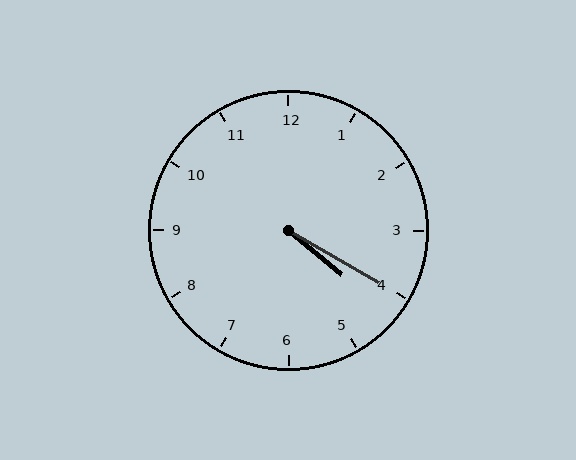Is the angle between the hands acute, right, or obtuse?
It is acute.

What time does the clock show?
4:20.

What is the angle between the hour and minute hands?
Approximately 10 degrees.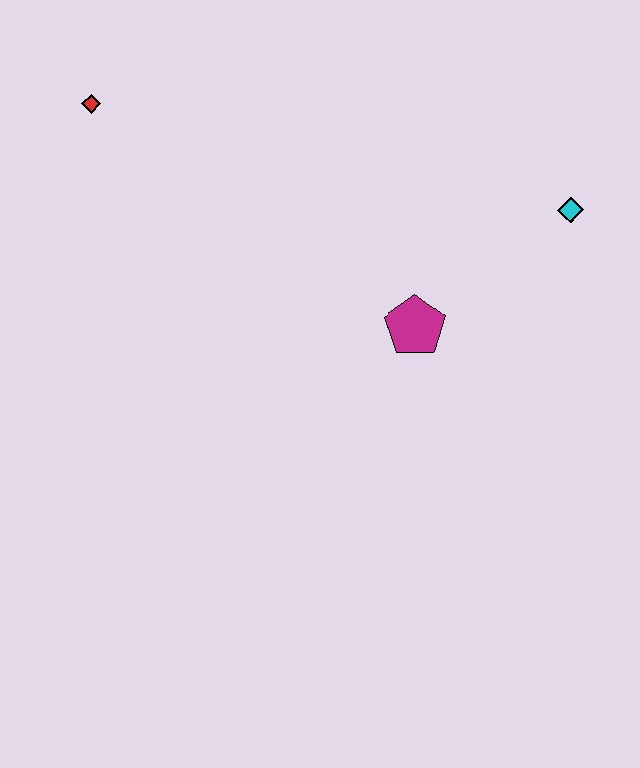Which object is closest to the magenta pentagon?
The cyan diamond is closest to the magenta pentagon.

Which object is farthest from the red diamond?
The cyan diamond is farthest from the red diamond.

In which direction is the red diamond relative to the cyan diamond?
The red diamond is to the left of the cyan diamond.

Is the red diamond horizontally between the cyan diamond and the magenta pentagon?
No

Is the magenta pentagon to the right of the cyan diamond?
No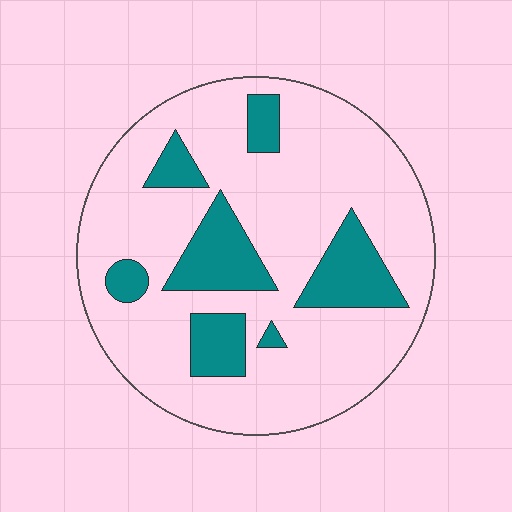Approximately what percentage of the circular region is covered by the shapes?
Approximately 20%.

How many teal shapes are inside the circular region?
7.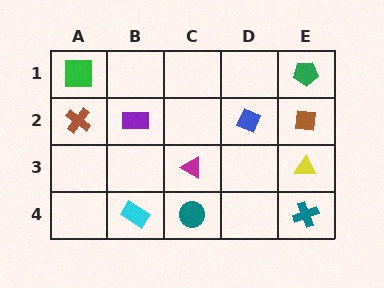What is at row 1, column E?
A green pentagon.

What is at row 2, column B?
A purple rectangle.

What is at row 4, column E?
A teal cross.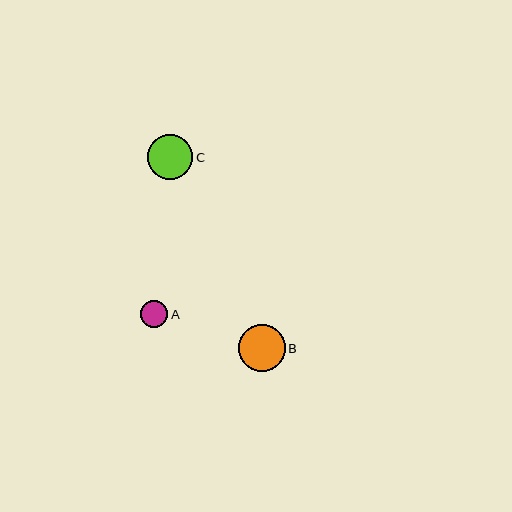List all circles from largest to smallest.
From largest to smallest: B, C, A.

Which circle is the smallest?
Circle A is the smallest with a size of approximately 27 pixels.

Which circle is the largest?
Circle B is the largest with a size of approximately 47 pixels.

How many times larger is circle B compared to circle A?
Circle B is approximately 1.7 times the size of circle A.